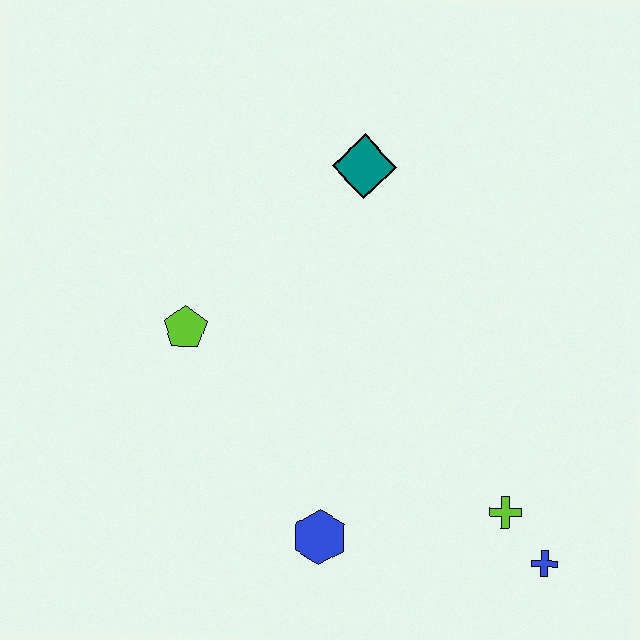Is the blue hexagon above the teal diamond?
No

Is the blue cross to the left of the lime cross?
No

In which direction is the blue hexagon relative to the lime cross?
The blue hexagon is to the left of the lime cross.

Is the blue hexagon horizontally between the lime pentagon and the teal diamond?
Yes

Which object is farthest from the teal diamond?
The blue cross is farthest from the teal diamond.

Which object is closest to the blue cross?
The lime cross is closest to the blue cross.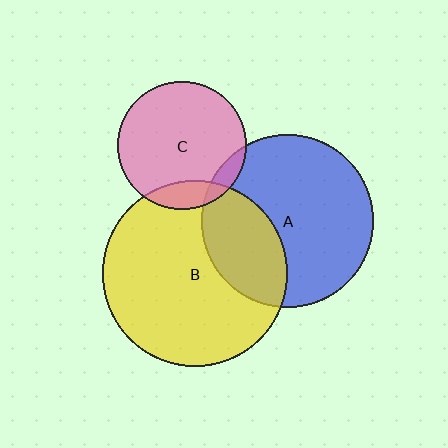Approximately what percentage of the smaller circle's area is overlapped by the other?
Approximately 10%.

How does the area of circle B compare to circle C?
Approximately 2.1 times.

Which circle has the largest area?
Circle B (yellow).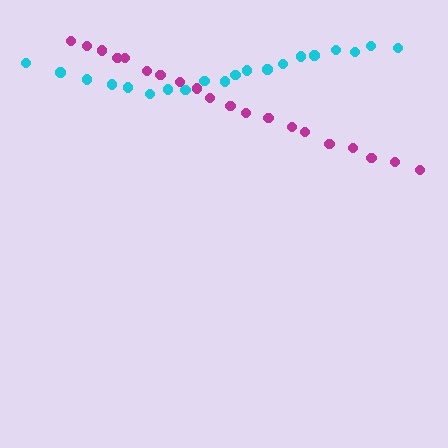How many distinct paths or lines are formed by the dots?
There are 2 distinct paths.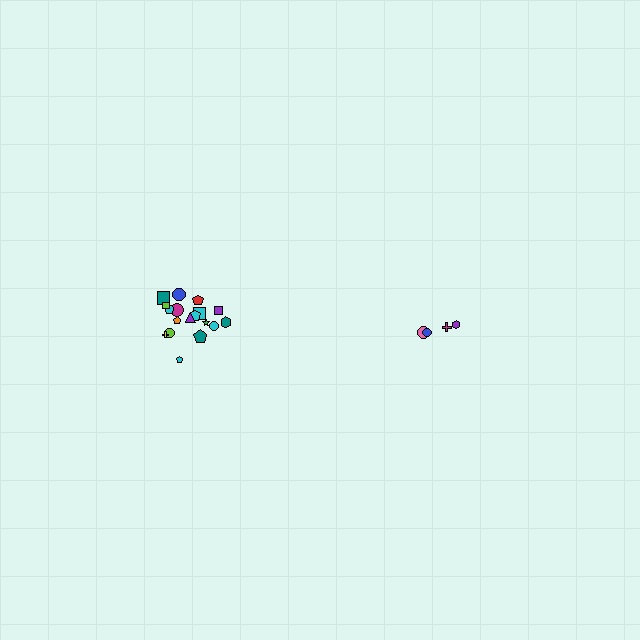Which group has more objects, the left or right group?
The left group.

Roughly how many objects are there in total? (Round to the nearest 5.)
Roughly 20 objects in total.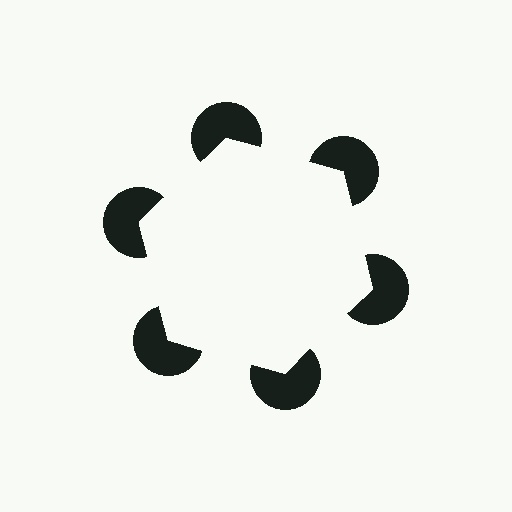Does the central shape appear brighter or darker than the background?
It typically appears slightly brighter than the background, even though no actual brightness change is drawn.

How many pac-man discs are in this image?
There are 6 — one at each vertex of the illusory hexagon.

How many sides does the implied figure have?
6 sides.